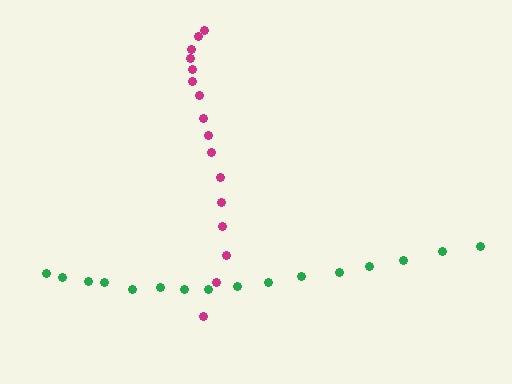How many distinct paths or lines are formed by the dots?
There are 2 distinct paths.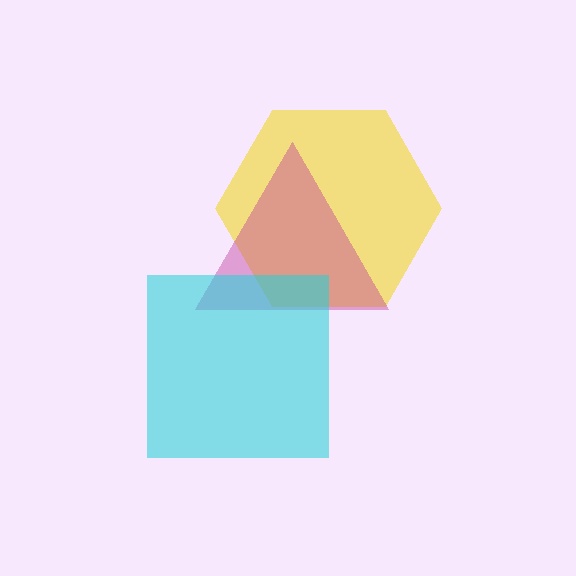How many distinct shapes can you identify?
There are 3 distinct shapes: a yellow hexagon, a magenta triangle, a cyan square.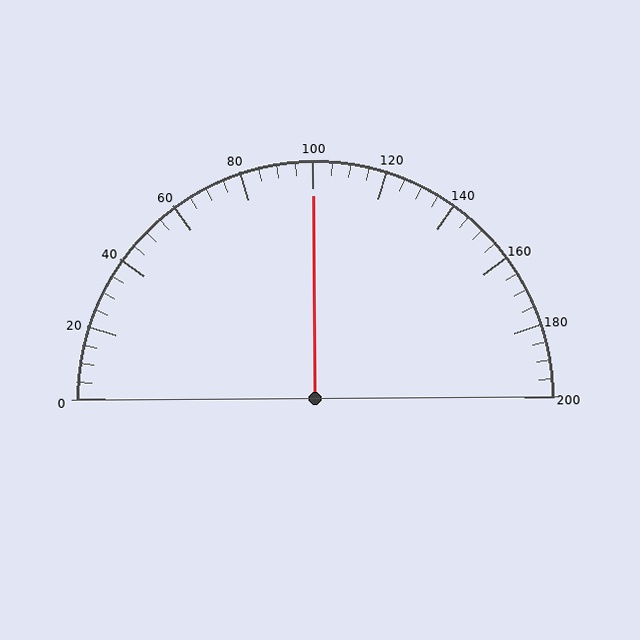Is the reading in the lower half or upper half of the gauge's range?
The reading is in the upper half of the range (0 to 200).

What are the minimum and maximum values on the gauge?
The gauge ranges from 0 to 200.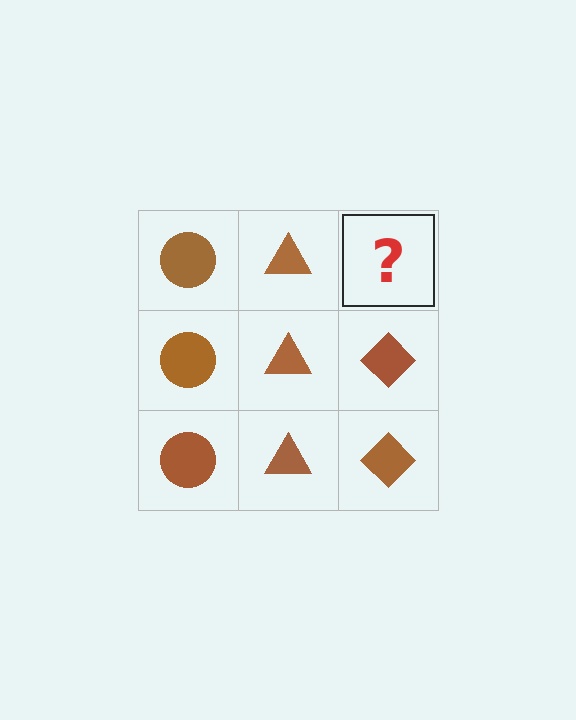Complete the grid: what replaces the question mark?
The question mark should be replaced with a brown diamond.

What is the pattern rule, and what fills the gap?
The rule is that each column has a consistent shape. The gap should be filled with a brown diamond.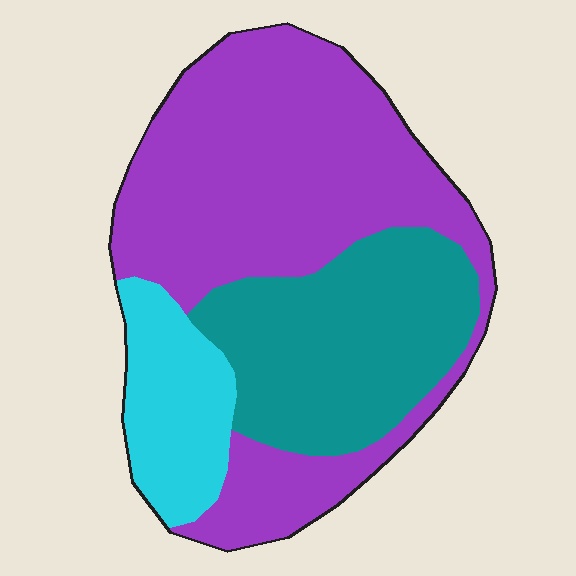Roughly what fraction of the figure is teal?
Teal covers roughly 30% of the figure.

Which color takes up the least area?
Cyan, at roughly 15%.